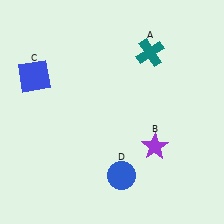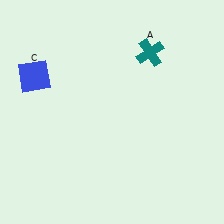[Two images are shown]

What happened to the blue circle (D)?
The blue circle (D) was removed in Image 2. It was in the bottom-right area of Image 1.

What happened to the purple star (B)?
The purple star (B) was removed in Image 2. It was in the bottom-right area of Image 1.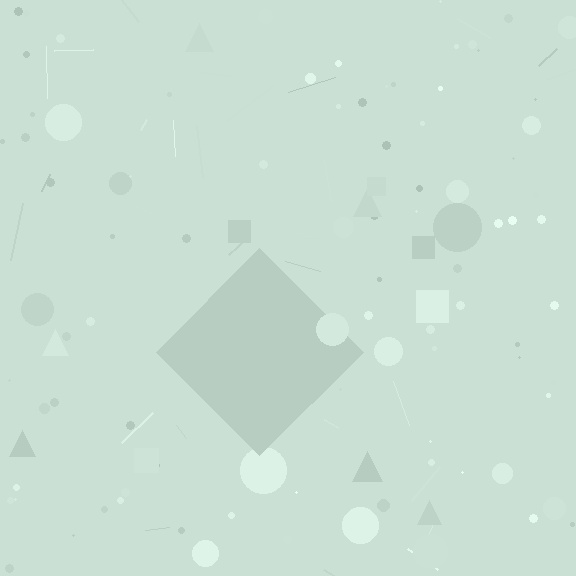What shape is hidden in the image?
A diamond is hidden in the image.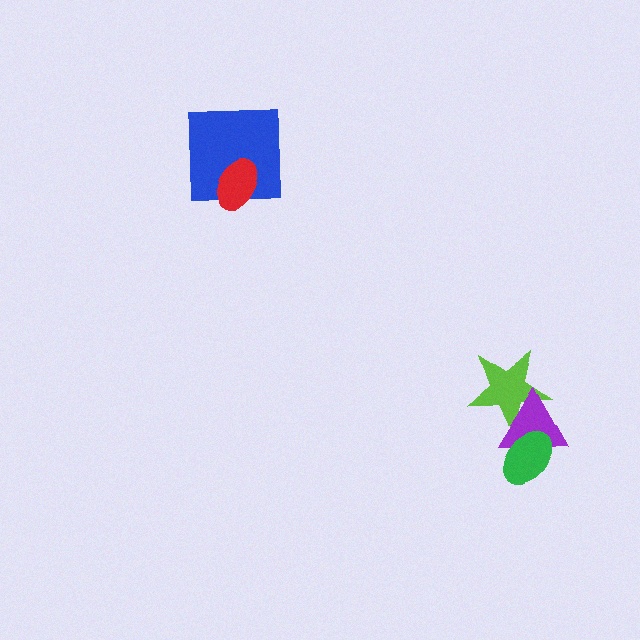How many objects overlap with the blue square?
1 object overlaps with the blue square.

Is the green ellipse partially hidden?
No, no other shape covers it.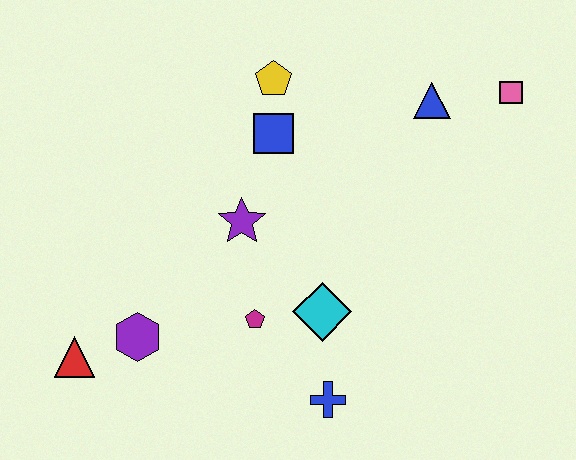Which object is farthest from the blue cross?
The pink square is farthest from the blue cross.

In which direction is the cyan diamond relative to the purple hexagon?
The cyan diamond is to the right of the purple hexagon.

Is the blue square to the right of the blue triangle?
No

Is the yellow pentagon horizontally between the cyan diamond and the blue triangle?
No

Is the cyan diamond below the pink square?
Yes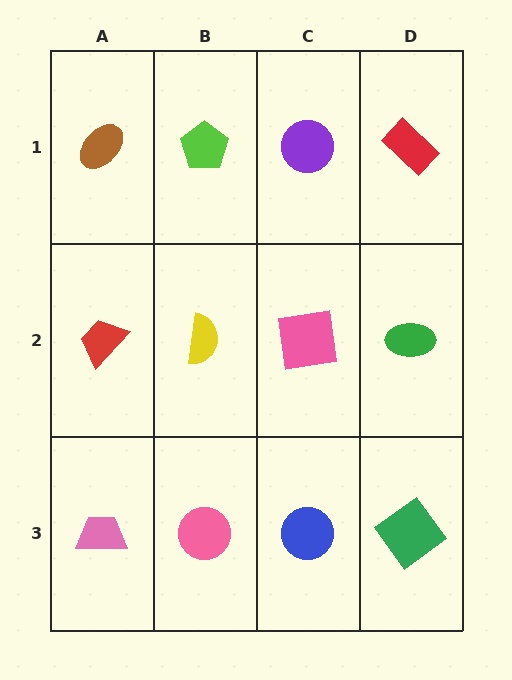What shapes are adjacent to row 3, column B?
A yellow semicircle (row 2, column B), a pink trapezoid (row 3, column A), a blue circle (row 3, column C).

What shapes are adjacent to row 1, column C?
A pink square (row 2, column C), a lime pentagon (row 1, column B), a red rectangle (row 1, column D).